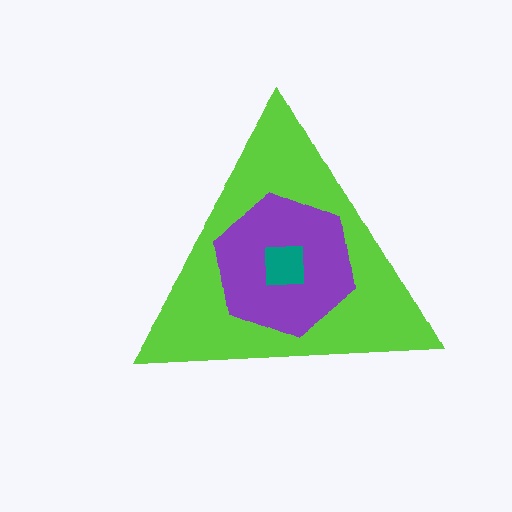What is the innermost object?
The teal square.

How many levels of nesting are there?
3.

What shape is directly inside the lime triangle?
The purple hexagon.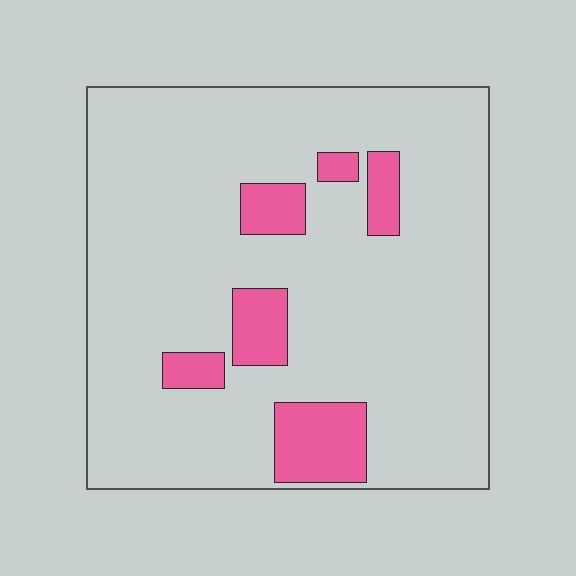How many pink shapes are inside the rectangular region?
6.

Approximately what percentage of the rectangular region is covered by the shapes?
Approximately 15%.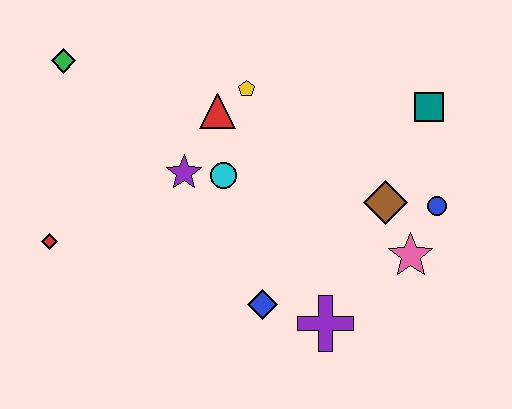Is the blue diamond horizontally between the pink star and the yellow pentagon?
Yes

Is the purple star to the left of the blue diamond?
Yes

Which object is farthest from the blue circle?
The green diamond is farthest from the blue circle.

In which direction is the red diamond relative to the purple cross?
The red diamond is to the left of the purple cross.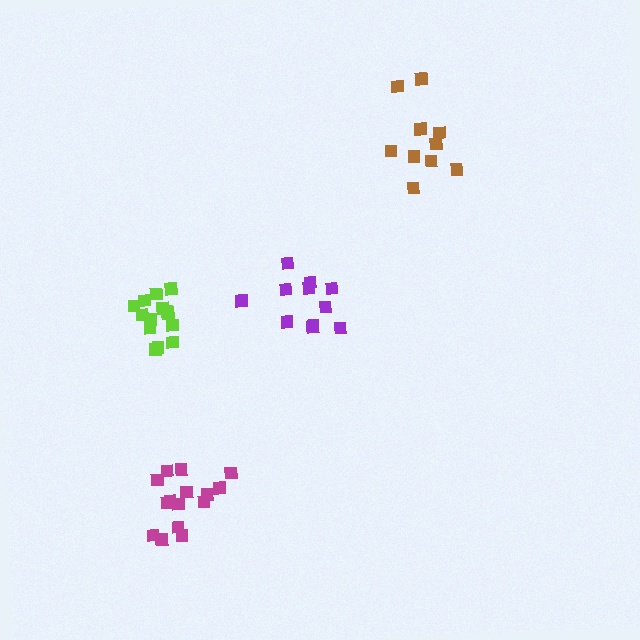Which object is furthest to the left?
The lime cluster is leftmost.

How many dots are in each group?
Group 1: 10 dots, Group 2: 11 dots, Group 3: 15 dots, Group 4: 14 dots (50 total).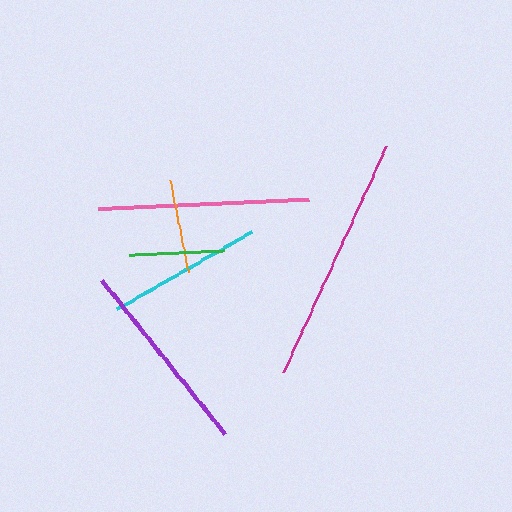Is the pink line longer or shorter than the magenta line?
The magenta line is longer than the pink line.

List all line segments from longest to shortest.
From longest to shortest: magenta, pink, purple, cyan, green, orange.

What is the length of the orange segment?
The orange segment is approximately 94 pixels long.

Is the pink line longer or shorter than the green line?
The pink line is longer than the green line.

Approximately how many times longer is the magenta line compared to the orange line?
The magenta line is approximately 2.7 times the length of the orange line.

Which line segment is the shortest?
The orange line is the shortest at approximately 94 pixels.